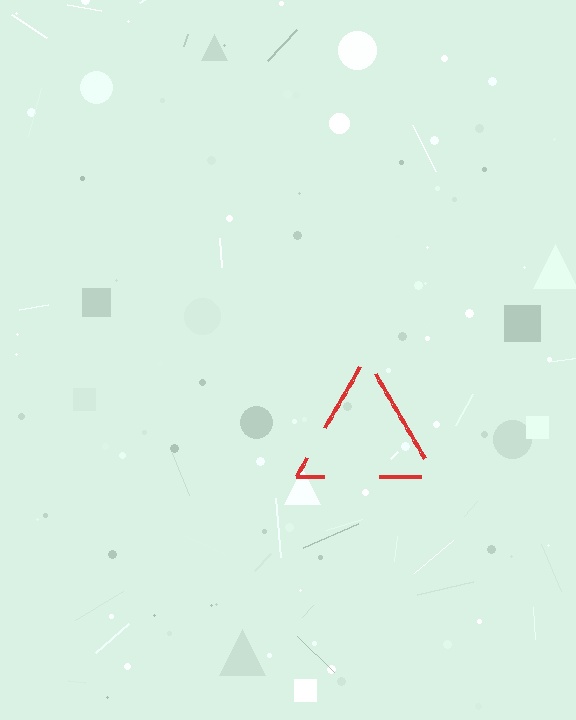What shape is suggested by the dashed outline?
The dashed outline suggests a triangle.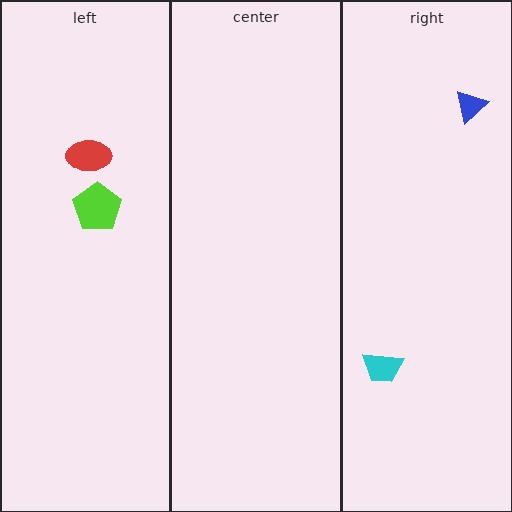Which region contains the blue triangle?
The right region.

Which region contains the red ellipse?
The left region.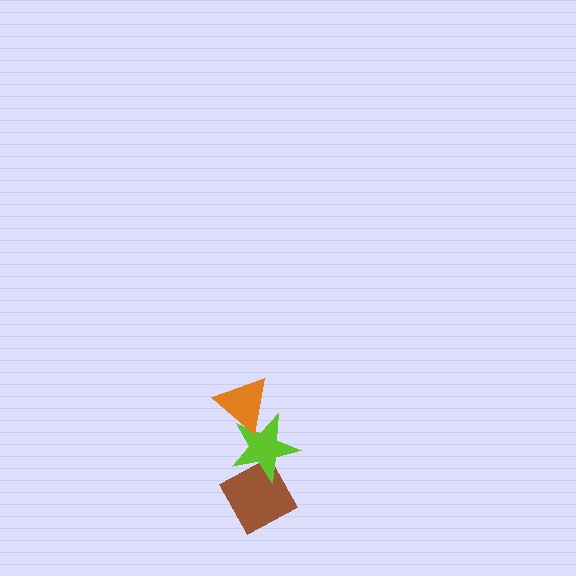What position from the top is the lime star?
The lime star is 2nd from the top.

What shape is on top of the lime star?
The orange triangle is on top of the lime star.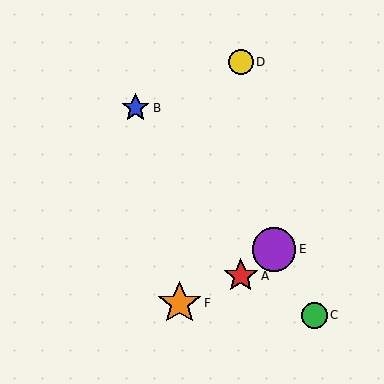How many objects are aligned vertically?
2 objects (A, D) are aligned vertically.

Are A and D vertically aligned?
Yes, both are at x≈241.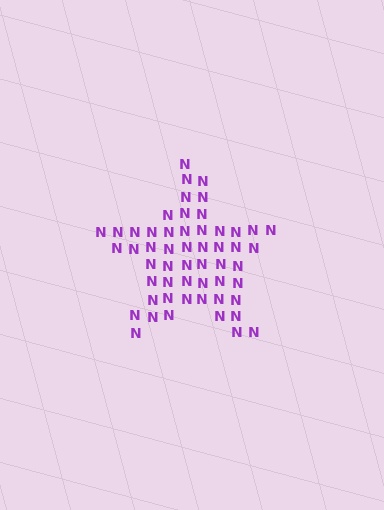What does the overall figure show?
The overall figure shows a star.